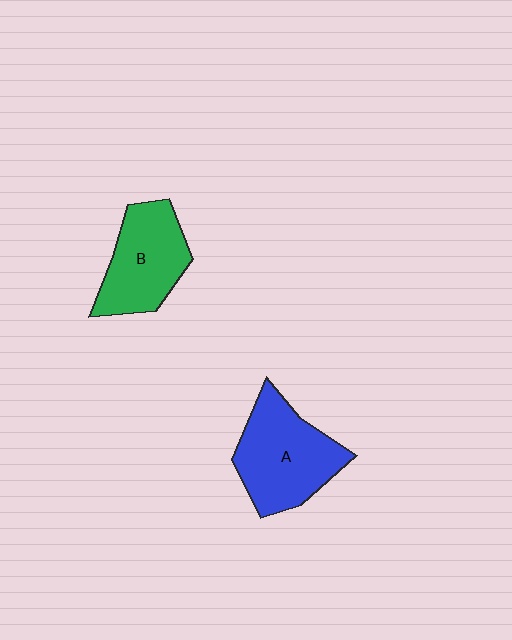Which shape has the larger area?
Shape A (blue).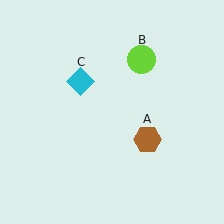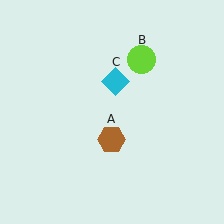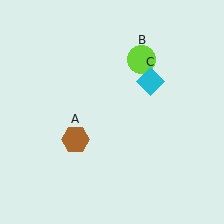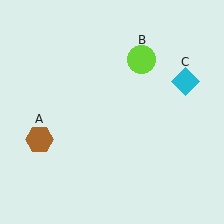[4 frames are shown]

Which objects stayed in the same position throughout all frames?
Lime circle (object B) remained stationary.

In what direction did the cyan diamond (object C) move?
The cyan diamond (object C) moved right.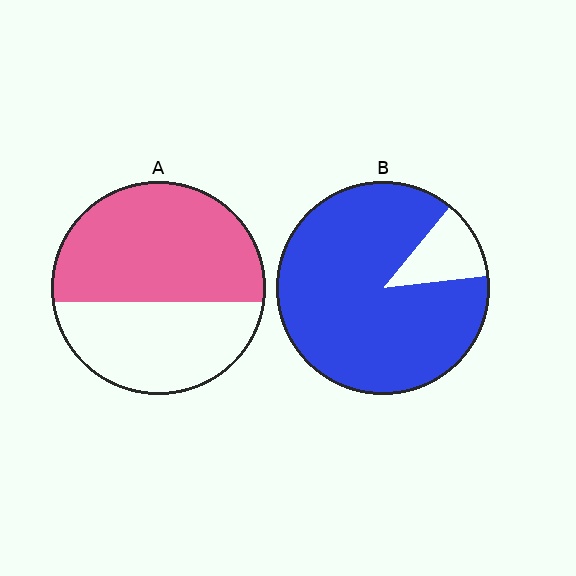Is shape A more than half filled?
Yes.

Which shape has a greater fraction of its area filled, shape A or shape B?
Shape B.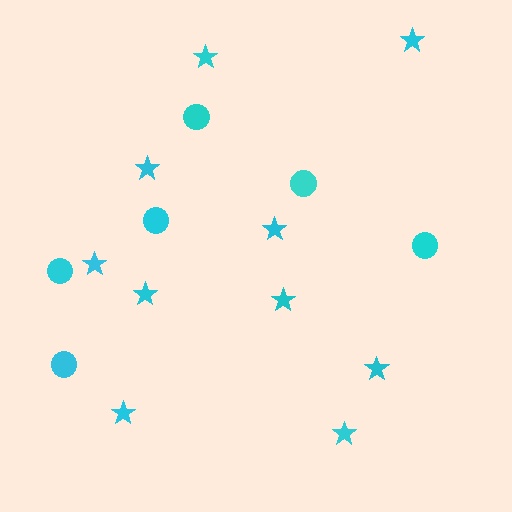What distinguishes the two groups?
There are 2 groups: one group of circles (6) and one group of stars (10).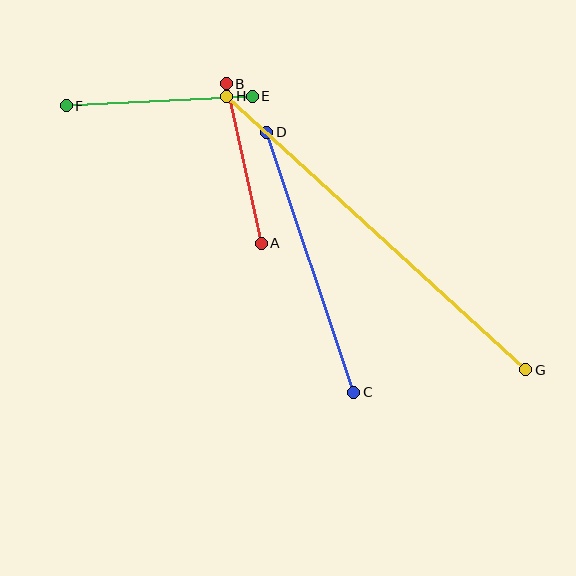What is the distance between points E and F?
The distance is approximately 186 pixels.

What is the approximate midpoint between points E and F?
The midpoint is at approximately (159, 101) pixels.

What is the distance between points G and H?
The distance is approximately 405 pixels.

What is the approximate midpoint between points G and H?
The midpoint is at approximately (376, 233) pixels.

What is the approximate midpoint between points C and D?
The midpoint is at approximately (310, 262) pixels.